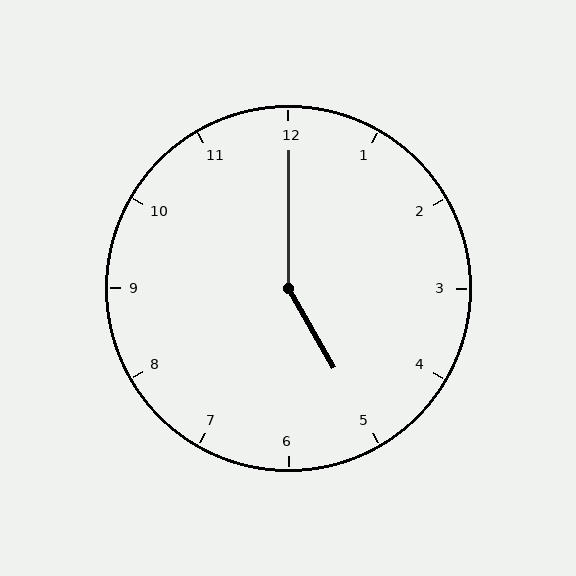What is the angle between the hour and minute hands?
Approximately 150 degrees.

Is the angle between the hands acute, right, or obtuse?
It is obtuse.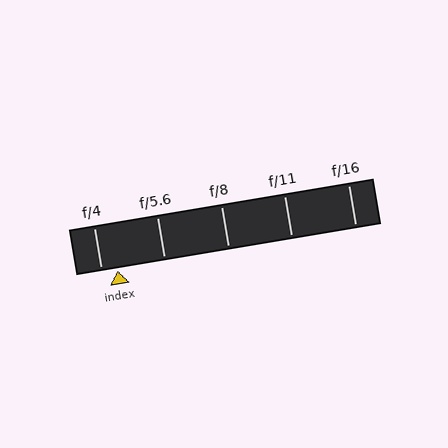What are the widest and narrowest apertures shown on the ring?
The widest aperture shown is f/4 and the narrowest is f/16.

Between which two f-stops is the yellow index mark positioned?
The index mark is between f/4 and f/5.6.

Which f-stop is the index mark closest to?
The index mark is closest to f/4.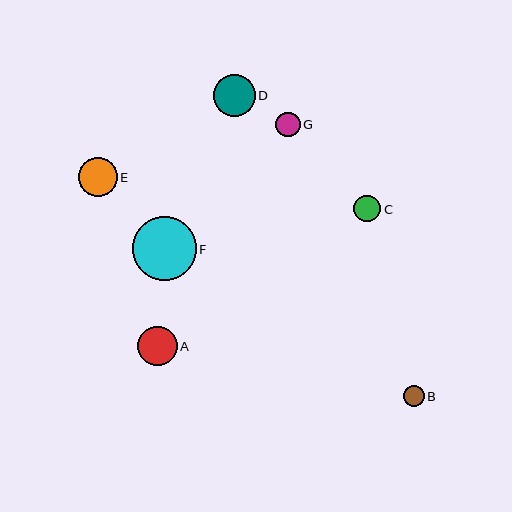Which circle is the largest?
Circle F is the largest with a size of approximately 64 pixels.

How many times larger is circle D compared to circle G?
Circle D is approximately 1.7 times the size of circle G.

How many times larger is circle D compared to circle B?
Circle D is approximately 2.0 times the size of circle B.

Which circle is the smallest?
Circle B is the smallest with a size of approximately 21 pixels.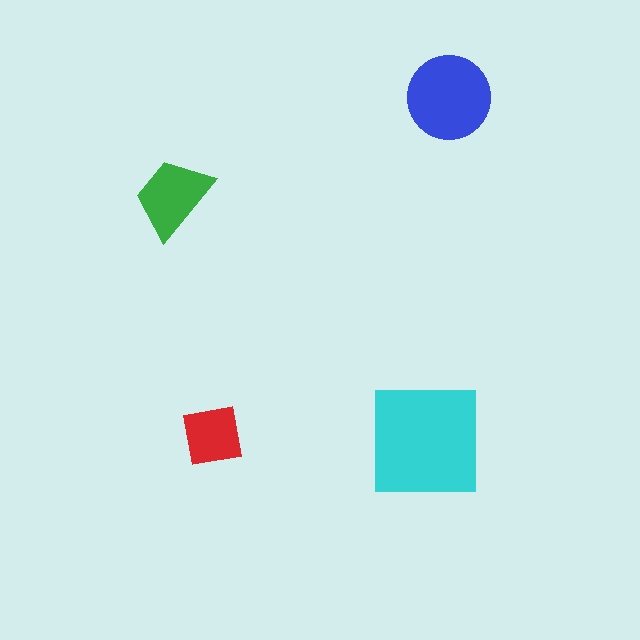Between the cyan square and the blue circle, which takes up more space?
The cyan square.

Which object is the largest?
The cyan square.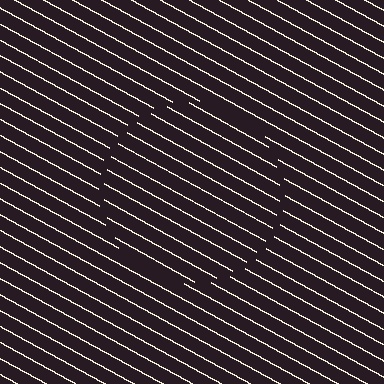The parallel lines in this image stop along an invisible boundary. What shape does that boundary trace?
An illusory circle. The interior of the shape contains the same grating, shifted by half a period — the contour is defined by the phase discontinuity where line-ends from the inner and outer gratings abut.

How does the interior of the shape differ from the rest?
The interior of the shape contains the same grating, shifted by half a period — the contour is defined by the phase discontinuity where line-ends from the inner and outer gratings abut.